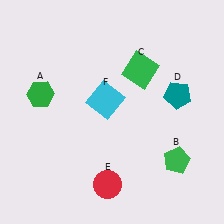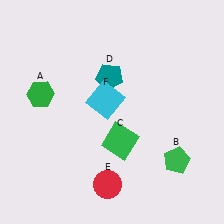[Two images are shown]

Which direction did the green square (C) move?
The green square (C) moved down.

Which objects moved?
The objects that moved are: the green square (C), the teal pentagon (D).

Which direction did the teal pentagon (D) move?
The teal pentagon (D) moved left.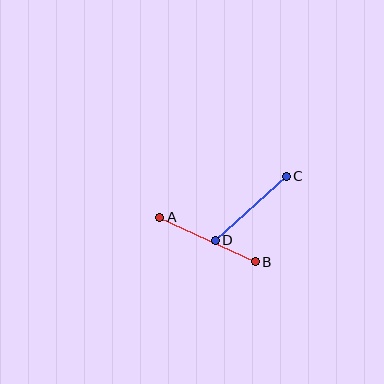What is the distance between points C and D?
The distance is approximately 95 pixels.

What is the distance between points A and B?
The distance is approximately 105 pixels.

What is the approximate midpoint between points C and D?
The midpoint is at approximately (251, 208) pixels.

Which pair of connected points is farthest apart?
Points A and B are farthest apart.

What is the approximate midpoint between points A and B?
The midpoint is at approximately (208, 240) pixels.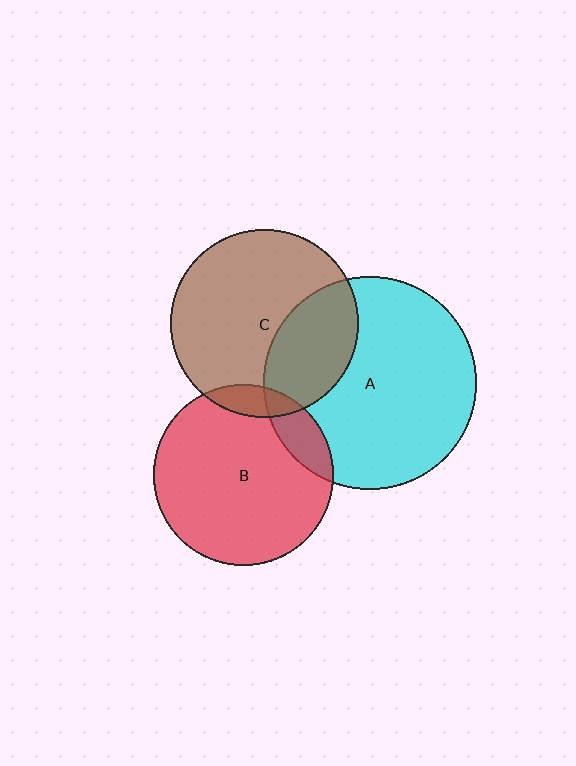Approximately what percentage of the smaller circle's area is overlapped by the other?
Approximately 10%.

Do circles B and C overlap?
Yes.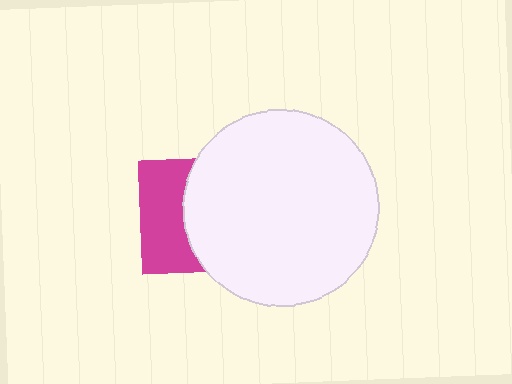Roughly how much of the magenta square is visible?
A small part of it is visible (roughly 42%).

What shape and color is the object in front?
The object in front is a white circle.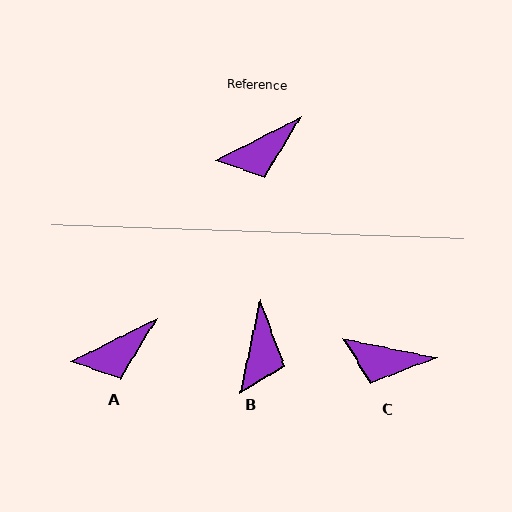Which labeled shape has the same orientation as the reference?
A.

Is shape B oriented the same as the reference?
No, it is off by about 51 degrees.